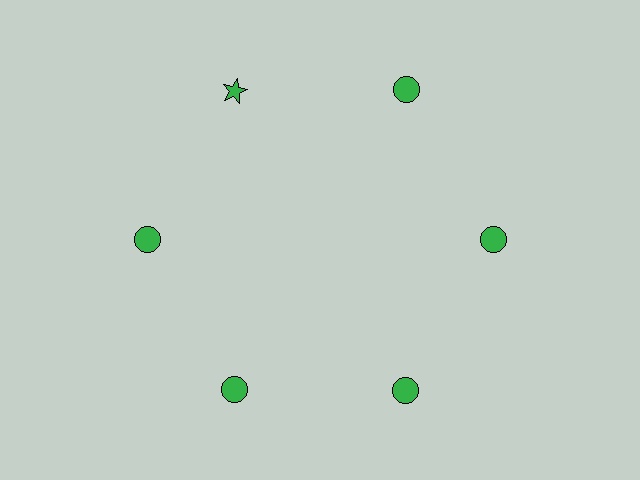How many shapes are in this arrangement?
There are 6 shapes arranged in a ring pattern.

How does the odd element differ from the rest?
It has a different shape: star instead of circle.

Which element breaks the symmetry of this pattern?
The green star at roughly the 11 o'clock position breaks the symmetry. All other shapes are green circles.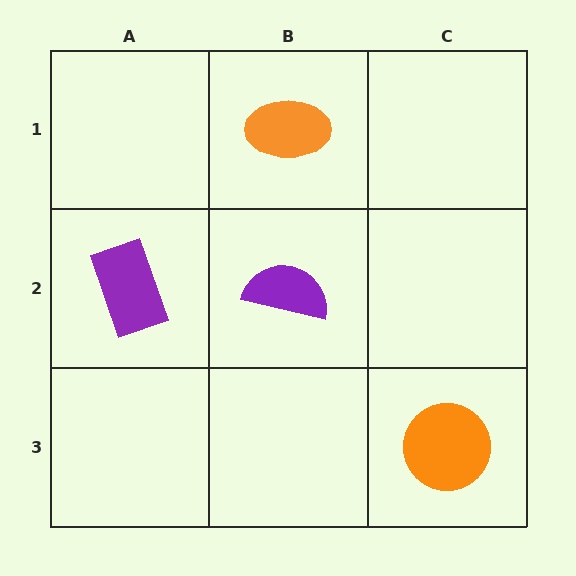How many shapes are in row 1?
1 shape.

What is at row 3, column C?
An orange circle.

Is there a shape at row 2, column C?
No, that cell is empty.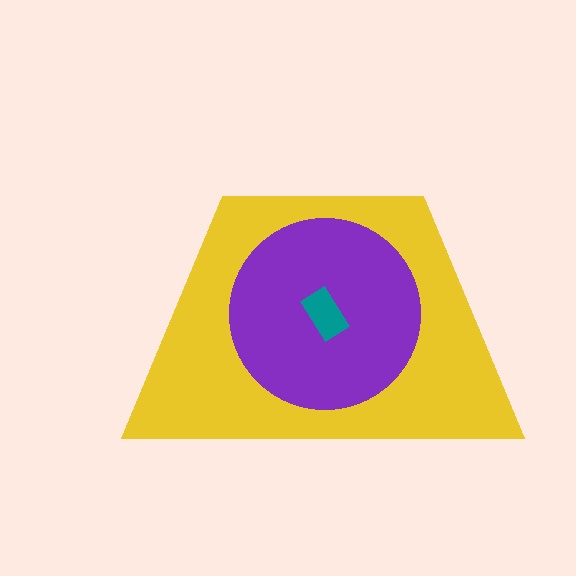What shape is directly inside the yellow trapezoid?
The purple circle.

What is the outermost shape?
The yellow trapezoid.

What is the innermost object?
The teal rectangle.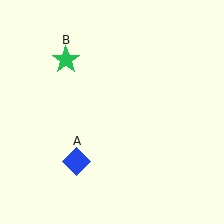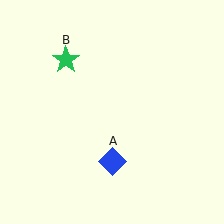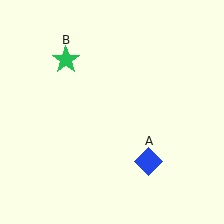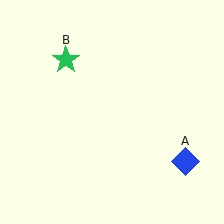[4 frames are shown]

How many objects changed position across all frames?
1 object changed position: blue diamond (object A).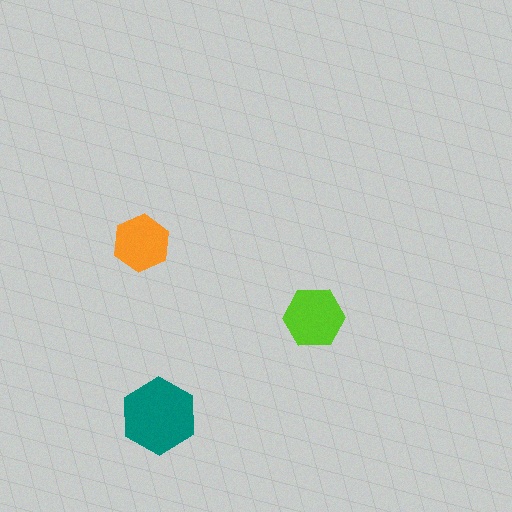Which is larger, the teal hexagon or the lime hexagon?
The teal one.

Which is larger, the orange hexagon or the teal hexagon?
The teal one.